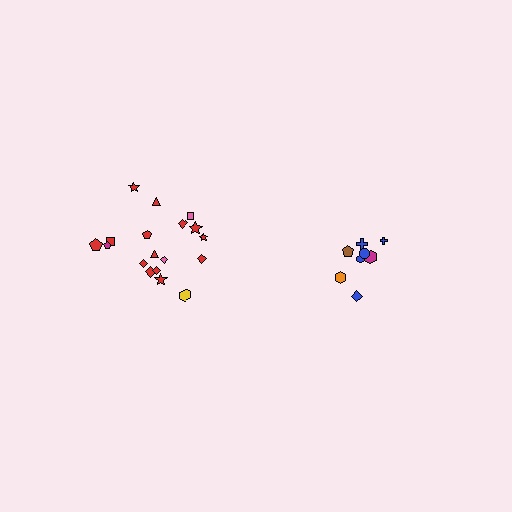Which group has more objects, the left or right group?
The left group.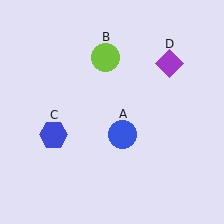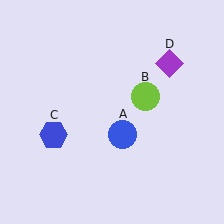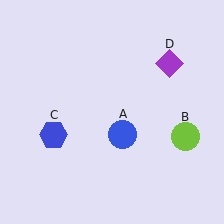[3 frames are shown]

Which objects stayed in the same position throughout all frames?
Blue circle (object A) and blue hexagon (object C) and purple diamond (object D) remained stationary.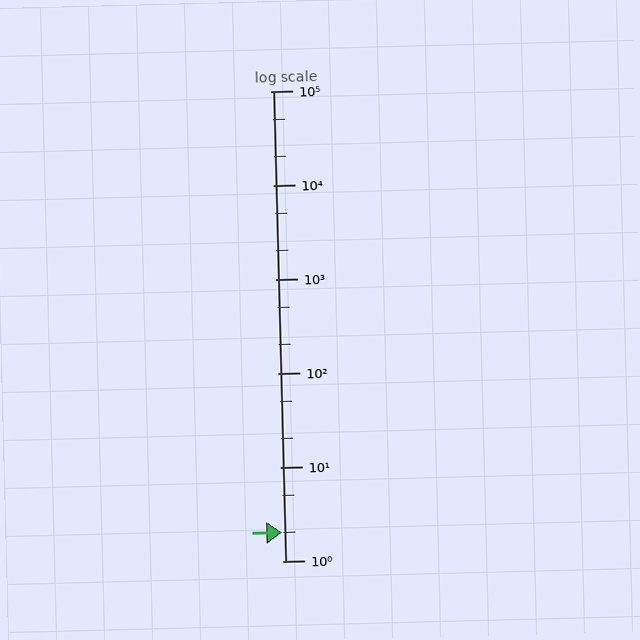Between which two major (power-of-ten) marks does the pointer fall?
The pointer is between 1 and 10.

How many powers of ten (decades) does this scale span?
The scale spans 5 decades, from 1 to 100000.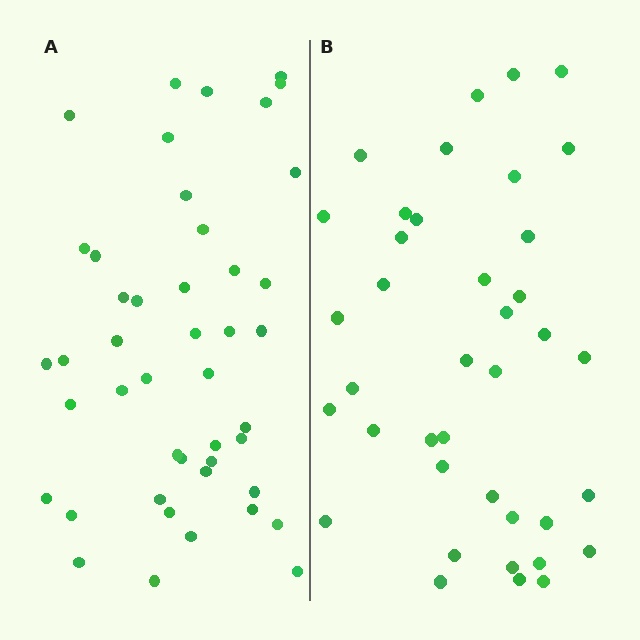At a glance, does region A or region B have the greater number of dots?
Region A (the left region) has more dots.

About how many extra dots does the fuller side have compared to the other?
Region A has about 6 more dots than region B.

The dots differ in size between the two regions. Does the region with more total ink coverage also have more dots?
No. Region B has more total ink coverage because its dots are larger, but region A actually contains more individual dots. Total area can be misleading — the number of items is what matters here.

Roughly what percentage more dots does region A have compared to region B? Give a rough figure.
About 15% more.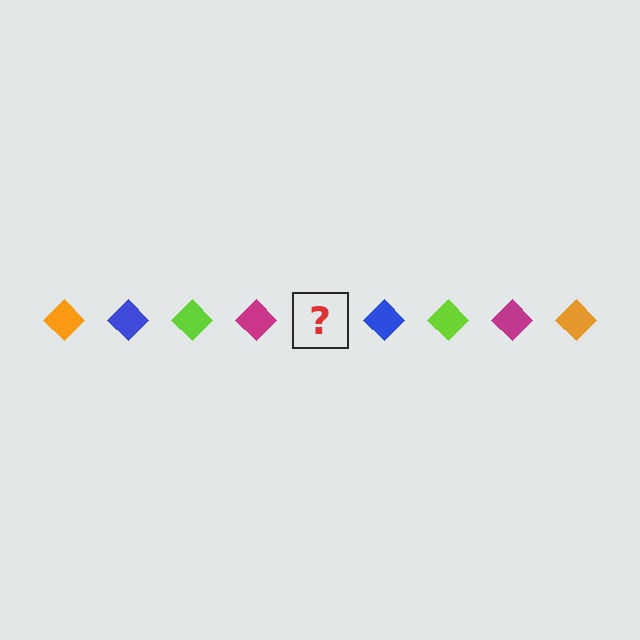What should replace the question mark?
The question mark should be replaced with an orange diamond.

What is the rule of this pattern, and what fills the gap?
The rule is that the pattern cycles through orange, blue, lime, magenta diamonds. The gap should be filled with an orange diamond.